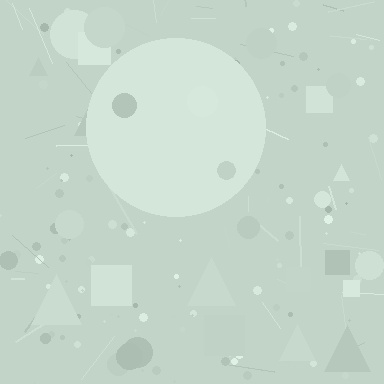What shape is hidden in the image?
A circle is hidden in the image.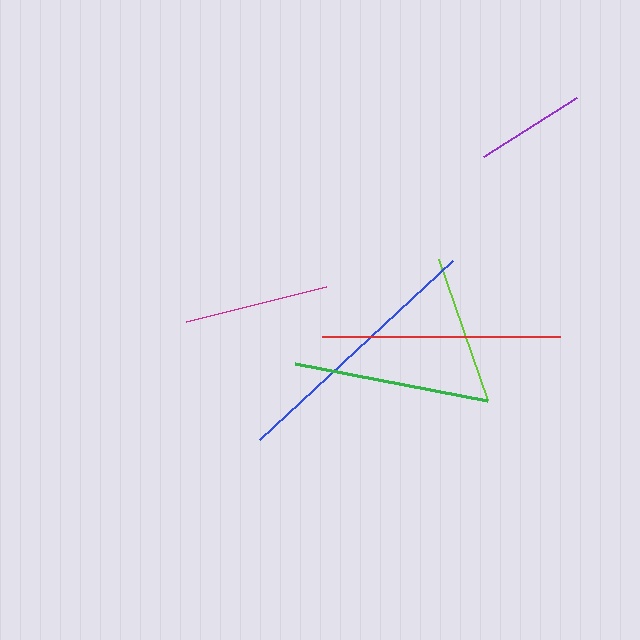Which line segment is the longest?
The blue line is the longest at approximately 263 pixels.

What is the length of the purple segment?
The purple segment is approximately 110 pixels long.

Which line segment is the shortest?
The purple line is the shortest at approximately 110 pixels.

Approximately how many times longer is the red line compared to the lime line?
The red line is approximately 1.6 times the length of the lime line.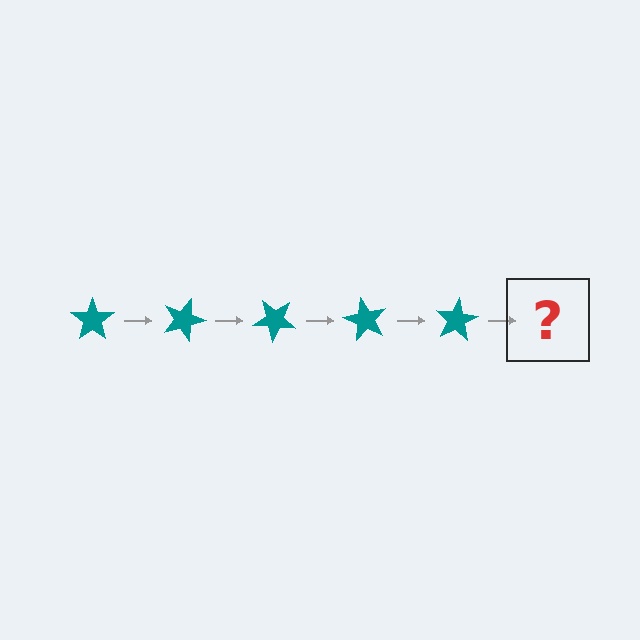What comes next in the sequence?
The next element should be a teal star rotated 100 degrees.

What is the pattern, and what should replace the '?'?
The pattern is that the star rotates 20 degrees each step. The '?' should be a teal star rotated 100 degrees.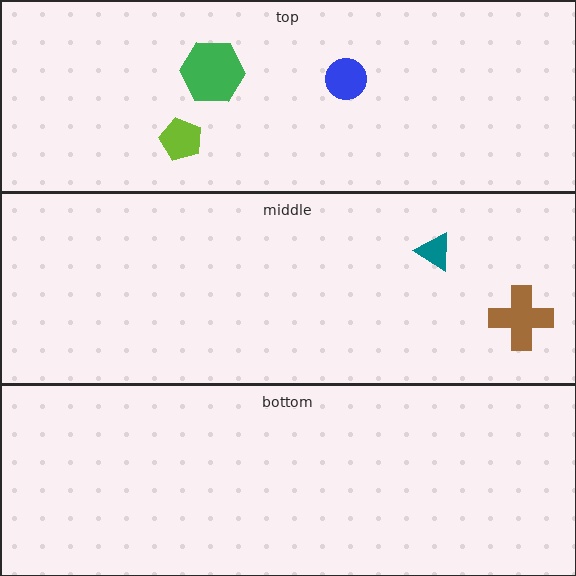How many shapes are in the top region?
3.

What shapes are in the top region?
The green hexagon, the lime pentagon, the blue circle.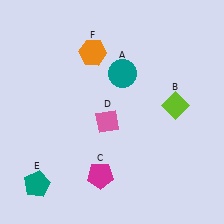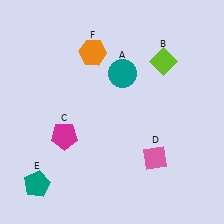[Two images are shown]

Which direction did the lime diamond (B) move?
The lime diamond (B) moved up.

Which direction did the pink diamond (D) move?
The pink diamond (D) moved right.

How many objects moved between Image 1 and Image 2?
3 objects moved between the two images.